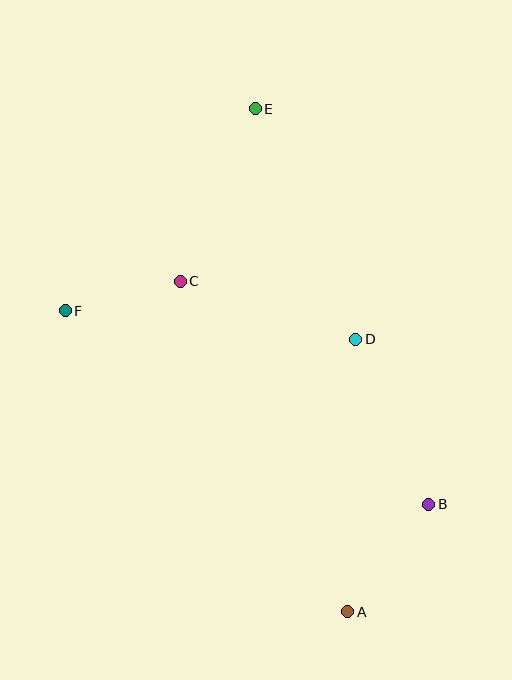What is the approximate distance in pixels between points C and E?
The distance between C and E is approximately 188 pixels.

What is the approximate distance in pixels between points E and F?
The distance between E and F is approximately 277 pixels.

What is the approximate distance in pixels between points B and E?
The distance between B and E is approximately 432 pixels.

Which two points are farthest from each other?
Points A and E are farthest from each other.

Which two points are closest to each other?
Points C and F are closest to each other.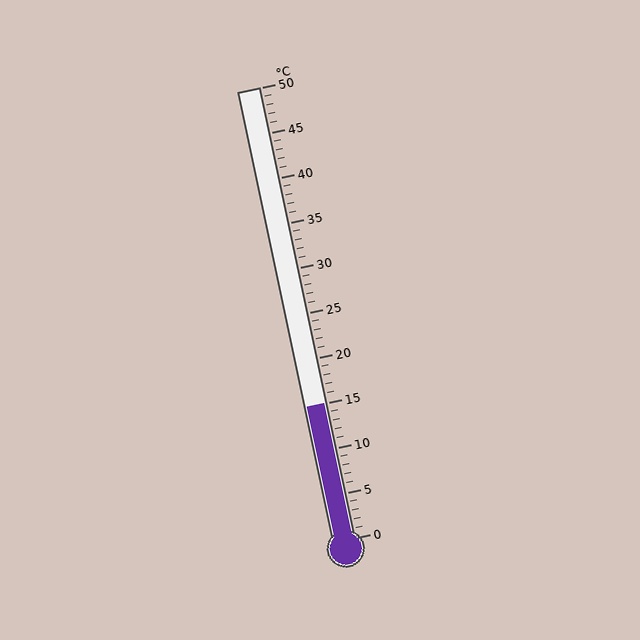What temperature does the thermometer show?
The thermometer shows approximately 15°C.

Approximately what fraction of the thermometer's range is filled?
The thermometer is filled to approximately 30% of its range.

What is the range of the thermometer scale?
The thermometer scale ranges from 0°C to 50°C.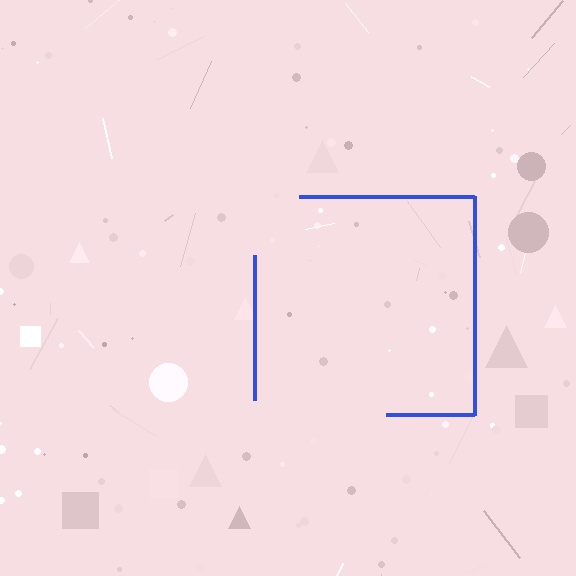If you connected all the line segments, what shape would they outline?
They would outline a square.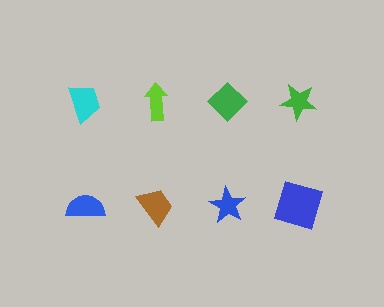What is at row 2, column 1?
A blue semicircle.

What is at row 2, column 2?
A brown trapezoid.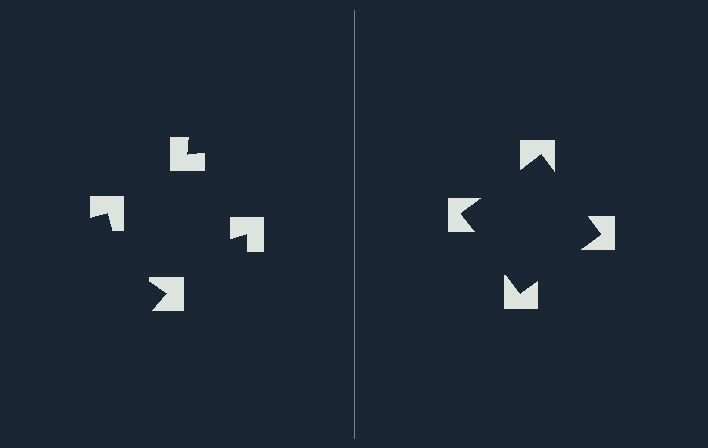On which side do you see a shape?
An illusory square appears on the right side. On the left side the wedge cuts are rotated, so no coherent shape forms.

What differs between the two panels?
The notched squares are positioned identically on both sides; only the wedge orientations differ. On the right they align to a square; on the left they are misaligned.